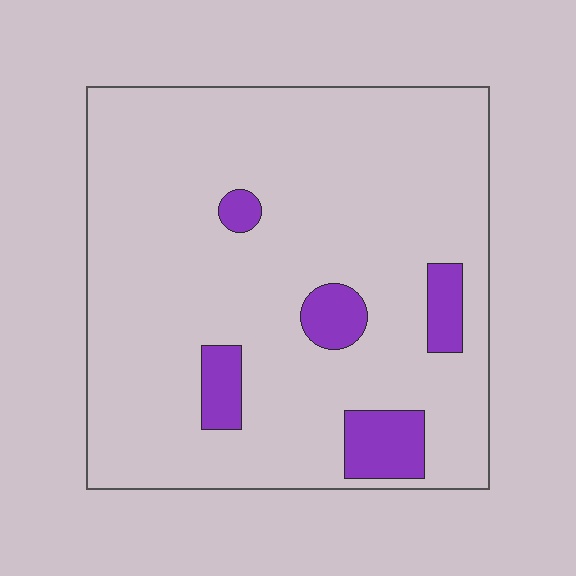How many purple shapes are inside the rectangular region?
5.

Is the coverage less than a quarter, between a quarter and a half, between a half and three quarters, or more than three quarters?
Less than a quarter.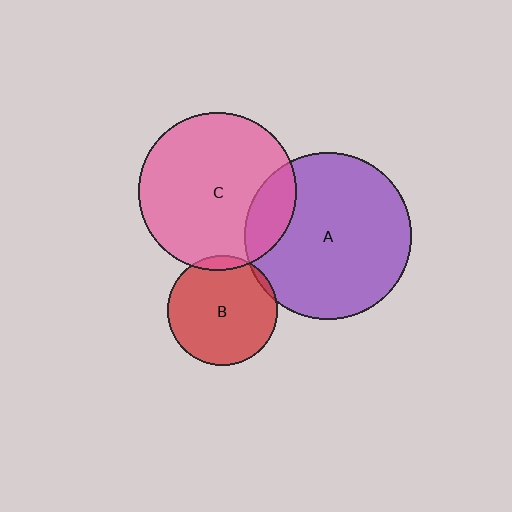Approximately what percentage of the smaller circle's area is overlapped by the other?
Approximately 15%.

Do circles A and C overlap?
Yes.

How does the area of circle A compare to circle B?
Approximately 2.3 times.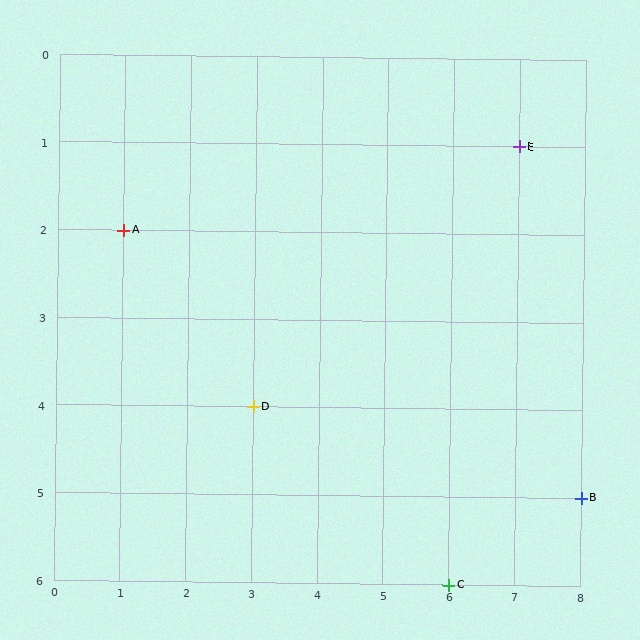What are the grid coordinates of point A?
Point A is at grid coordinates (1, 2).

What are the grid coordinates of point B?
Point B is at grid coordinates (8, 5).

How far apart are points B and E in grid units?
Points B and E are 1 column and 4 rows apart (about 4.1 grid units diagonally).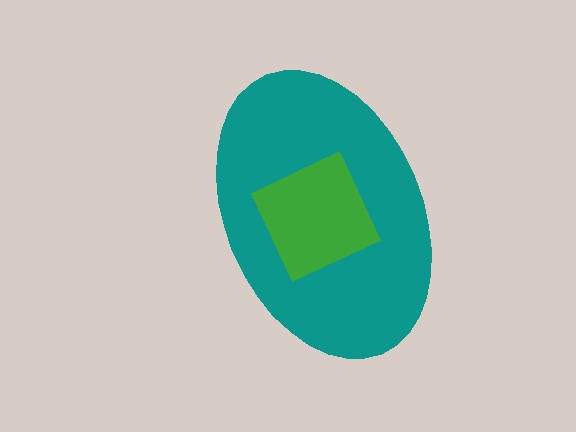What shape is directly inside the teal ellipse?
The green diamond.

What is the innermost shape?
The green diamond.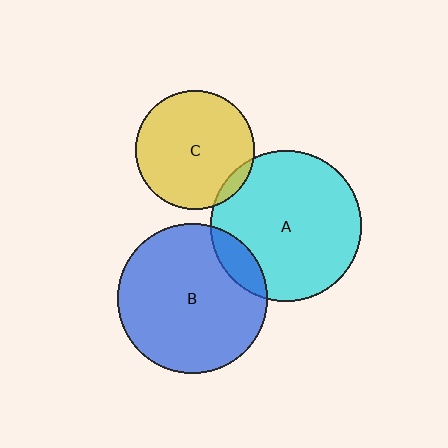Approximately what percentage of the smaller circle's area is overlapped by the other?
Approximately 5%.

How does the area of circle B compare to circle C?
Approximately 1.6 times.